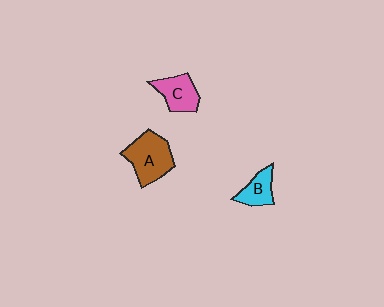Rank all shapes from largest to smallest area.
From largest to smallest: A (brown), C (pink), B (cyan).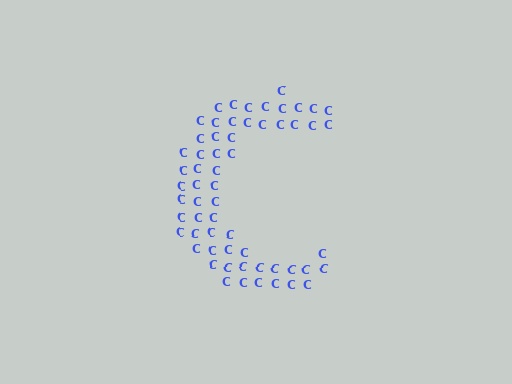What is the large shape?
The large shape is the letter C.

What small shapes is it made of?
It is made of small letter C's.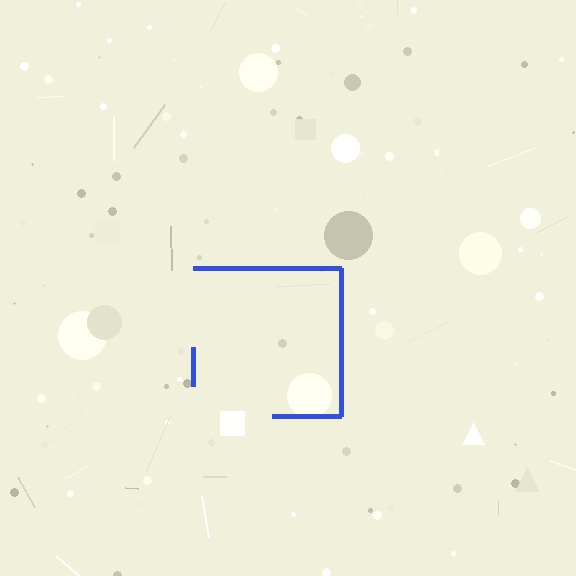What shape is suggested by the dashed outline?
The dashed outline suggests a square.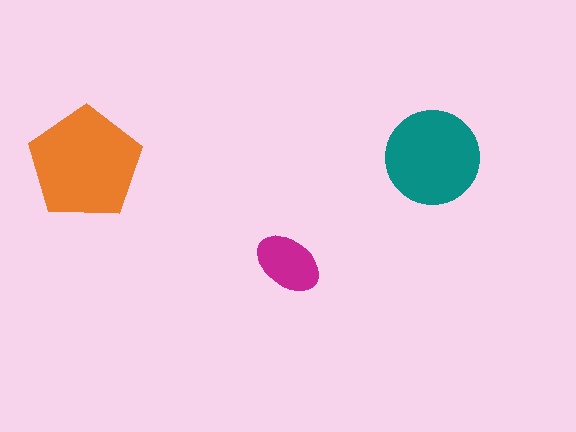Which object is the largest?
The orange pentagon.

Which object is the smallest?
The magenta ellipse.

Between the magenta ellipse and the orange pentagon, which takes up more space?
The orange pentagon.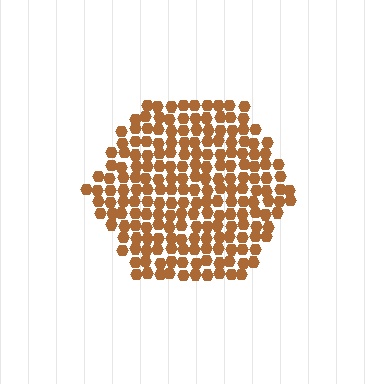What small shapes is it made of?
It is made of small hexagons.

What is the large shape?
The large shape is a hexagon.